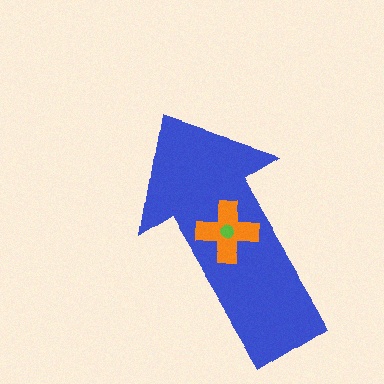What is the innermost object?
The lime circle.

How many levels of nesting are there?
3.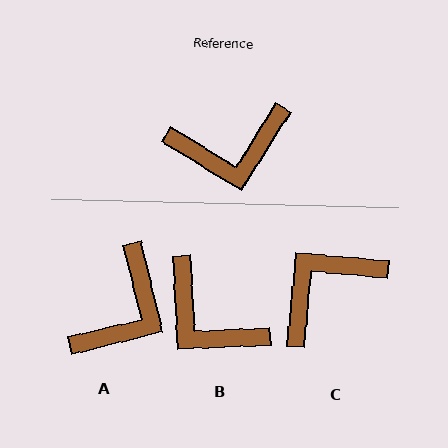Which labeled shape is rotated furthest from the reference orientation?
C, about 153 degrees away.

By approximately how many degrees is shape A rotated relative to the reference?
Approximately 46 degrees counter-clockwise.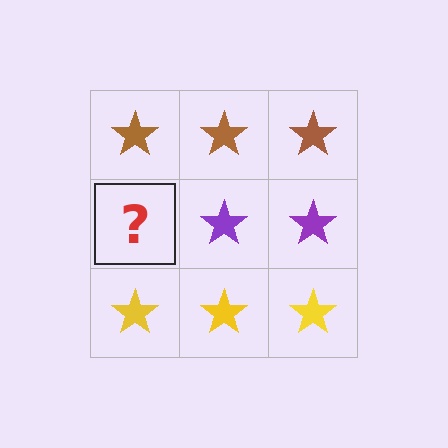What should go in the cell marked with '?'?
The missing cell should contain a purple star.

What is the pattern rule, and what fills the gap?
The rule is that each row has a consistent color. The gap should be filled with a purple star.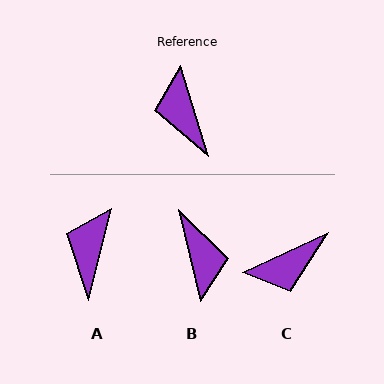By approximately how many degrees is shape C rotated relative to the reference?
Approximately 98 degrees counter-clockwise.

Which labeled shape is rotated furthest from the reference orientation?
B, about 176 degrees away.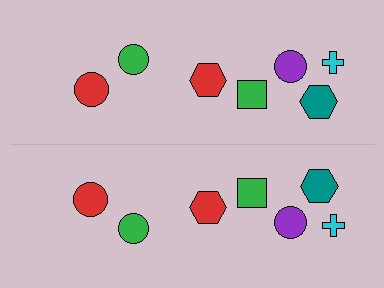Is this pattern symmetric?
Yes, this pattern has bilateral (reflection) symmetry.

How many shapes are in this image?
There are 14 shapes in this image.